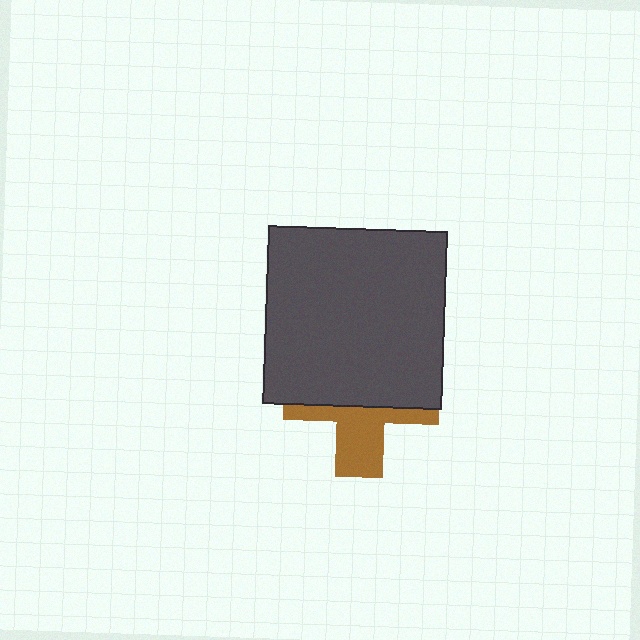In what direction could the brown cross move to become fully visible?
The brown cross could move down. That would shift it out from behind the dark gray square entirely.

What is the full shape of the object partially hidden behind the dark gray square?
The partially hidden object is a brown cross.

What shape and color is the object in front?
The object in front is a dark gray square.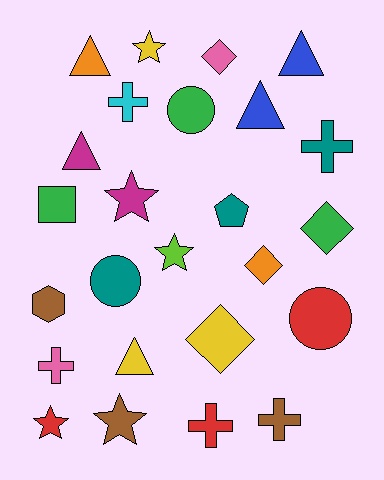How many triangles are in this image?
There are 5 triangles.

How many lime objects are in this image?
There is 1 lime object.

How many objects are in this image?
There are 25 objects.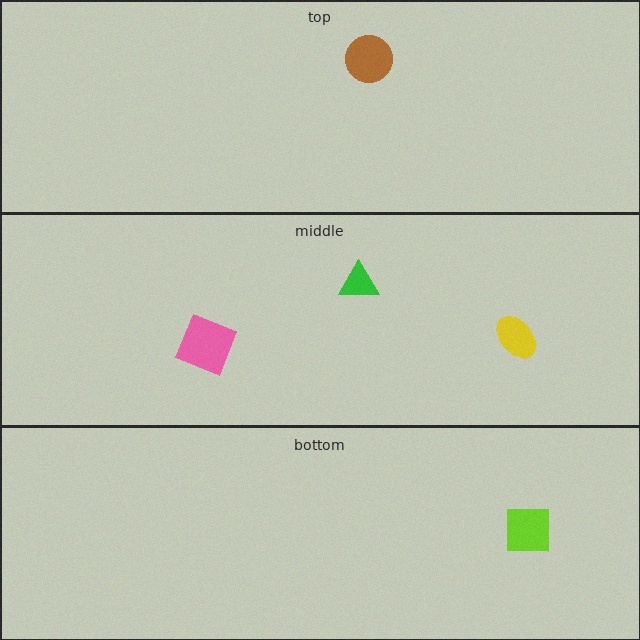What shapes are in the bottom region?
The lime square.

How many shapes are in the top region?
1.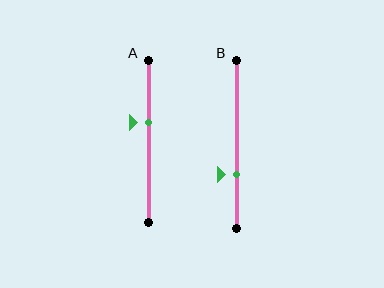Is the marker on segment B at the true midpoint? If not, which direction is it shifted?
No, the marker on segment B is shifted downward by about 18% of the segment length.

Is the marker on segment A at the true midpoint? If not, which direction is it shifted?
No, the marker on segment A is shifted upward by about 11% of the segment length.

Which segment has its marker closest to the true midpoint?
Segment A has its marker closest to the true midpoint.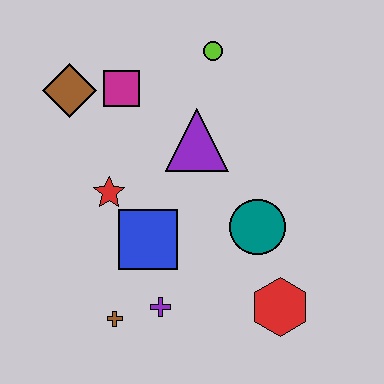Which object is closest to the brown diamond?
The magenta square is closest to the brown diamond.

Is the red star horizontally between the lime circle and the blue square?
No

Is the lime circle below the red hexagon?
No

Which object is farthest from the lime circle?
The brown cross is farthest from the lime circle.